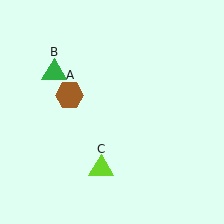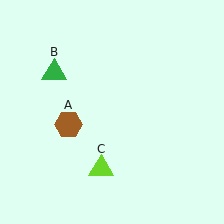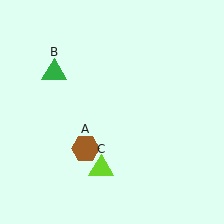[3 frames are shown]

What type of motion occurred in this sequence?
The brown hexagon (object A) rotated counterclockwise around the center of the scene.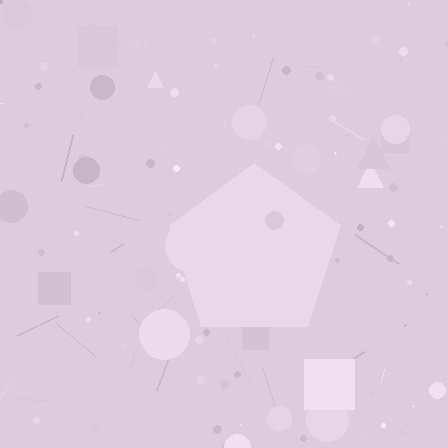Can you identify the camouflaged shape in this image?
The camouflaged shape is a pentagon.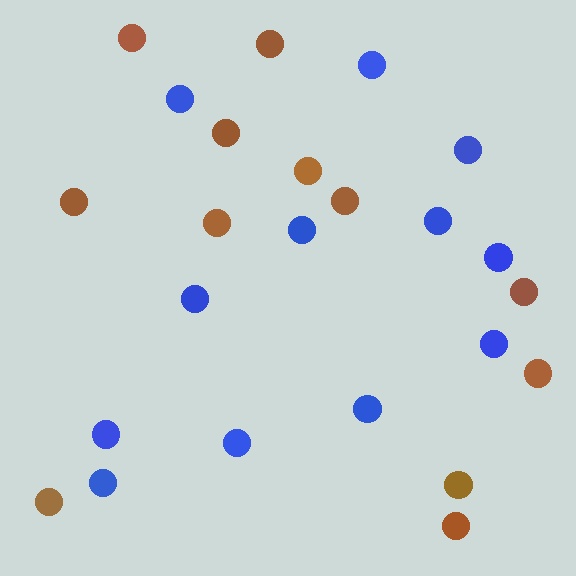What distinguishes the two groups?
There are 2 groups: one group of blue circles (12) and one group of brown circles (12).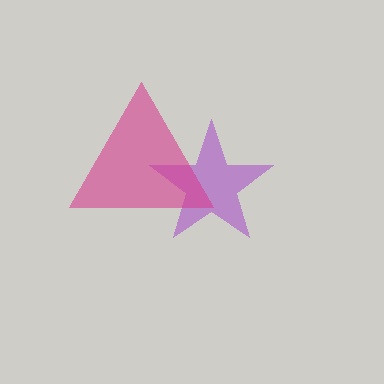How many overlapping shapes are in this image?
There are 2 overlapping shapes in the image.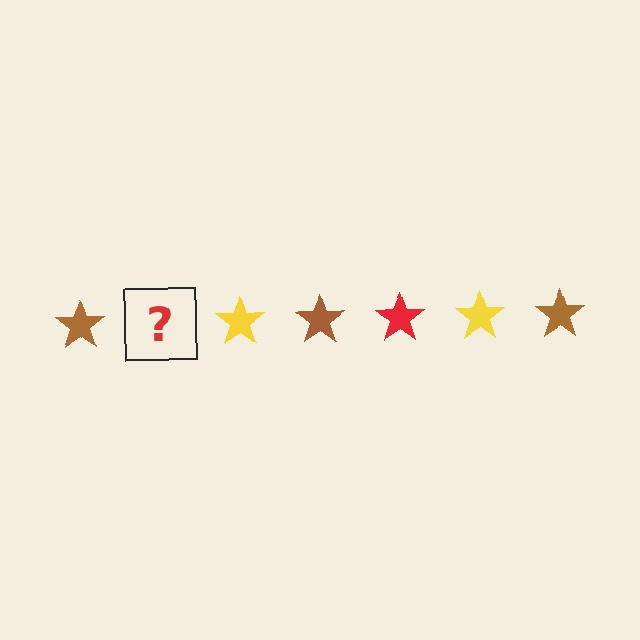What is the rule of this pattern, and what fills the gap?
The rule is that the pattern cycles through brown, red, yellow stars. The gap should be filled with a red star.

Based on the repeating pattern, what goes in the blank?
The blank should be a red star.